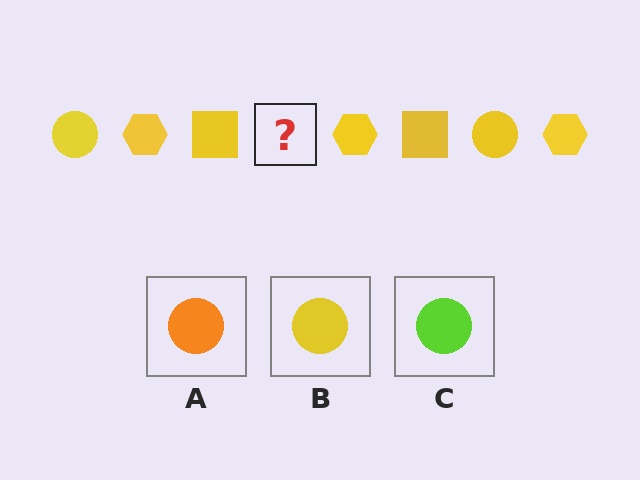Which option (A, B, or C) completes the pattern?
B.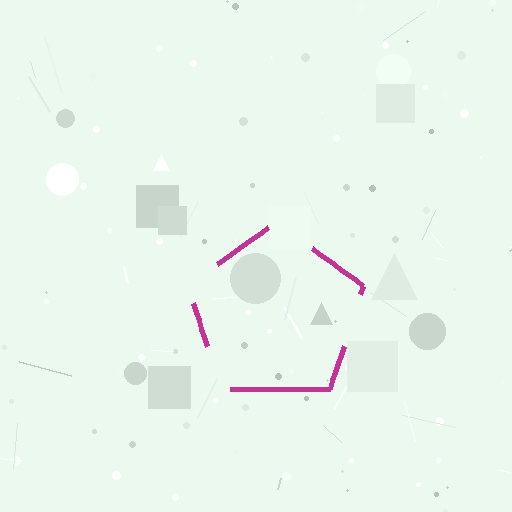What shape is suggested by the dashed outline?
The dashed outline suggests a pentagon.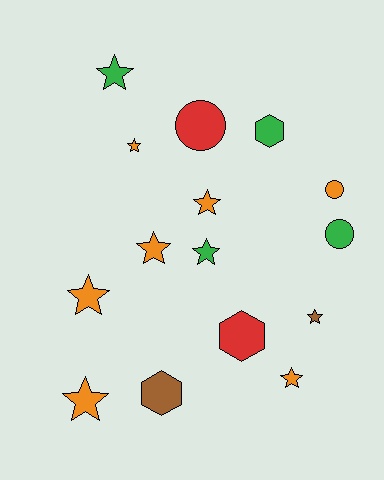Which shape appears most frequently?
Star, with 9 objects.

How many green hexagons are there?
There is 1 green hexagon.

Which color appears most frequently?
Orange, with 7 objects.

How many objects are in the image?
There are 15 objects.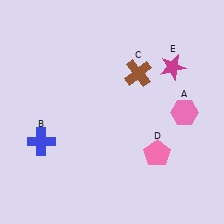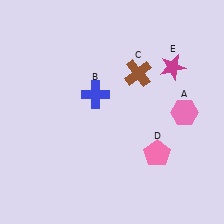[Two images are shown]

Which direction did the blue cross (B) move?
The blue cross (B) moved right.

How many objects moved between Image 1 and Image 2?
1 object moved between the two images.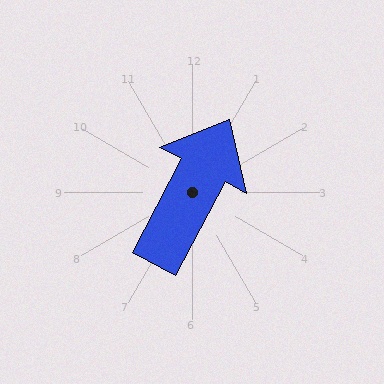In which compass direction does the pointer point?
Northeast.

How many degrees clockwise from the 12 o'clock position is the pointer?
Approximately 28 degrees.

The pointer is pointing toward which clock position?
Roughly 1 o'clock.